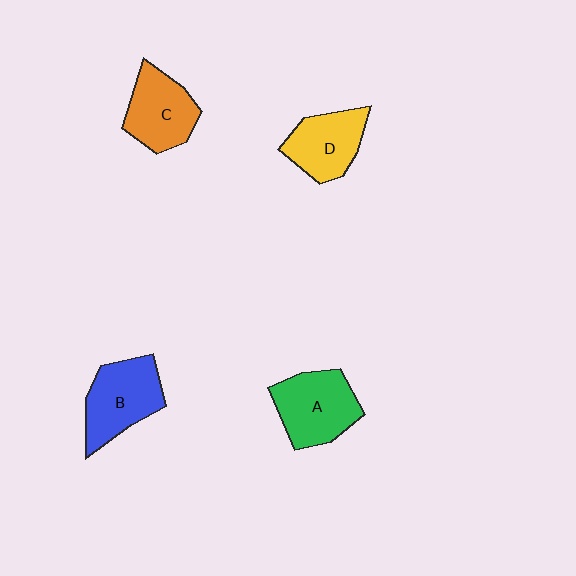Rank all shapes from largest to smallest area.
From largest to smallest: A (green), B (blue), C (orange), D (yellow).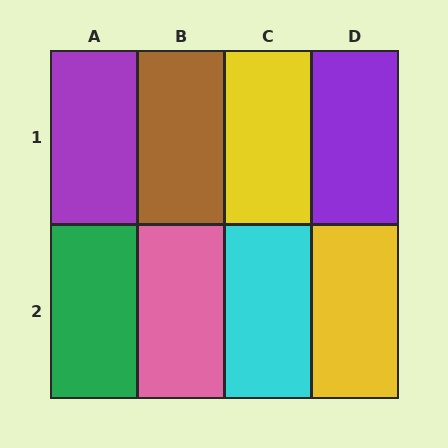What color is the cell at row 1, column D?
Purple.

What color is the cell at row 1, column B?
Brown.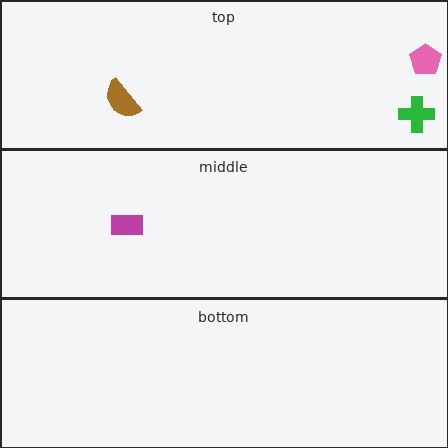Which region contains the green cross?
The top region.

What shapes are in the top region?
The pink pentagon, the green cross, the brown semicircle.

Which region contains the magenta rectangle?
The middle region.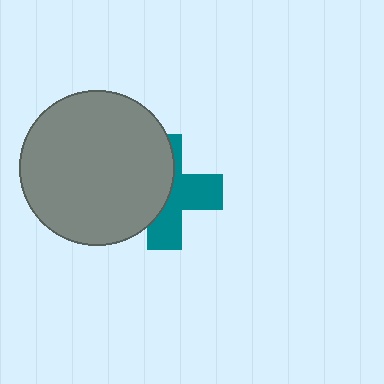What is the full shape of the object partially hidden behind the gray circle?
The partially hidden object is a teal cross.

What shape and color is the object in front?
The object in front is a gray circle.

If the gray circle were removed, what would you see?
You would see the complete teal cross.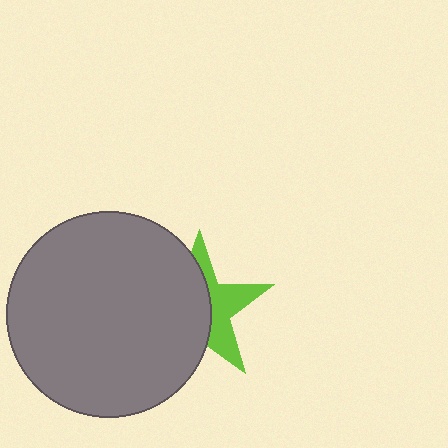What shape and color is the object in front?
The object in front is a gray circle.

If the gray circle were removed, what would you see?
You would see the complete lime star.